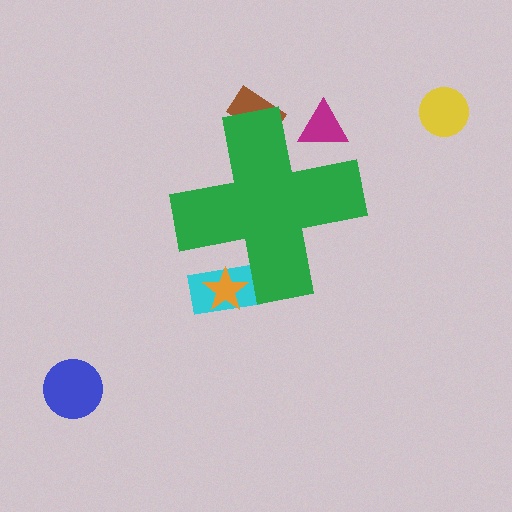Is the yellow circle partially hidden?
No, the yellow circle is fully visible.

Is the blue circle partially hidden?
No, the blue circle is fully visible.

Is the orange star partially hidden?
Yes, the orange star is partially hidden behind the green cross.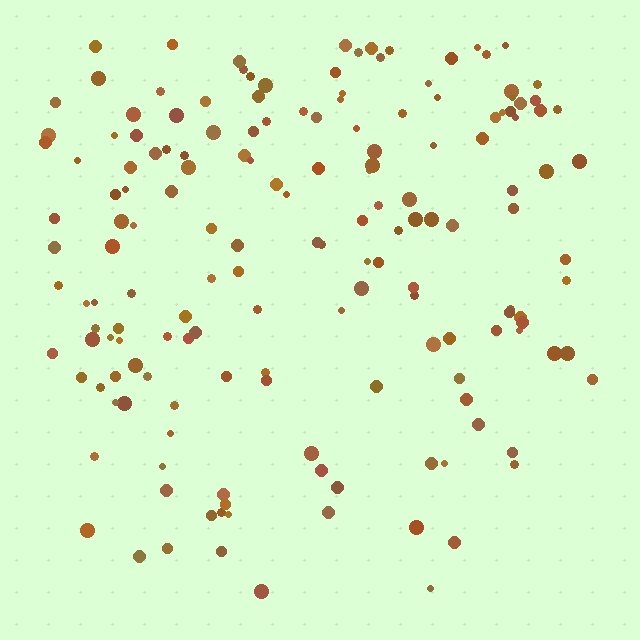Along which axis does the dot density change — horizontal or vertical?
Vertical.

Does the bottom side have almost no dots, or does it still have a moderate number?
Still a moderate number, just noticeably fewer than the top.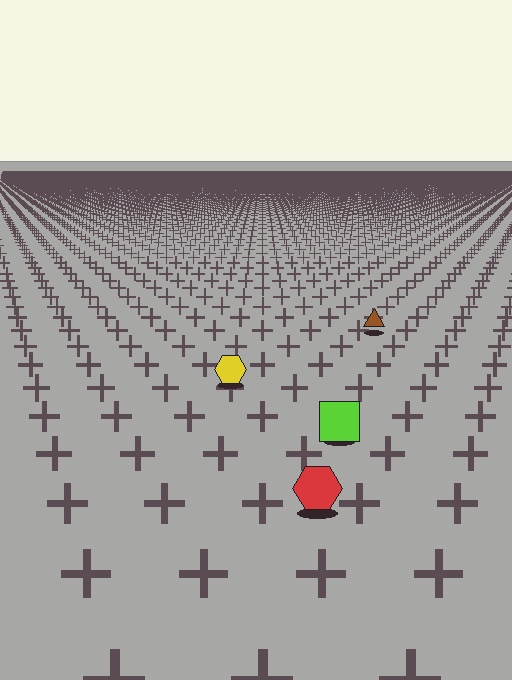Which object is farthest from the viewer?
The brown triangle is farthest from the viewer. It appears smaller and the ground texture around it is denser.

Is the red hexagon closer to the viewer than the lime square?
Yes. The red hexagon is closer — you can tell from the texture gradient: the ground texture is coarser near it.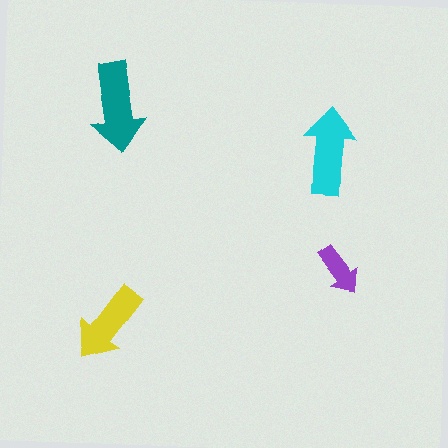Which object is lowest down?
The yellow arrow is bottommost.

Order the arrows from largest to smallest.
the teal one, the cyan one, the yellow one, the purple one.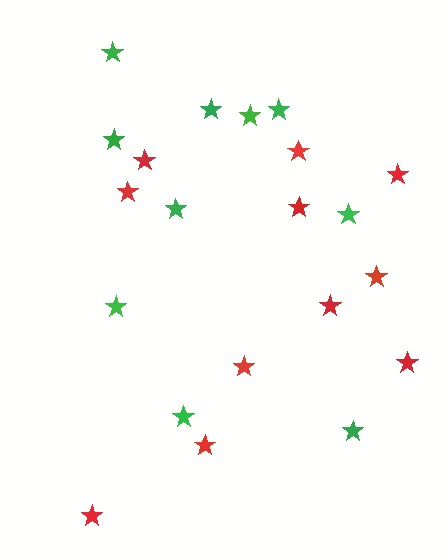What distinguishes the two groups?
There are 2 groups: one group of red stars (11) and one group of green stars (10).